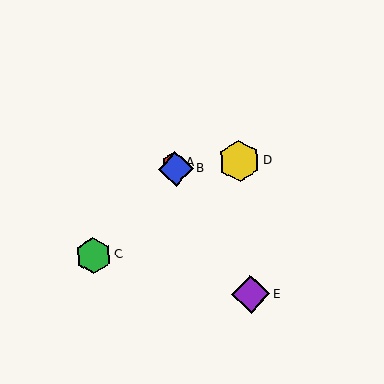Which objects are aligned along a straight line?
Objects A, B, E are aligned along a straight line.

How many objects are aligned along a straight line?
3 objects (A, B, E) are aligned along a straight line.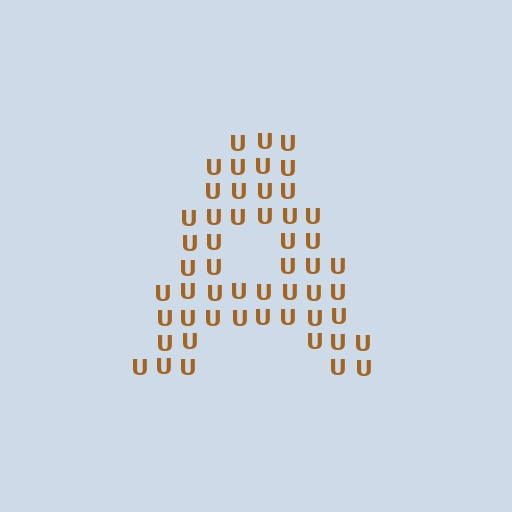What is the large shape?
The large shape is the letter A.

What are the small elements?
The small elements are letter U's.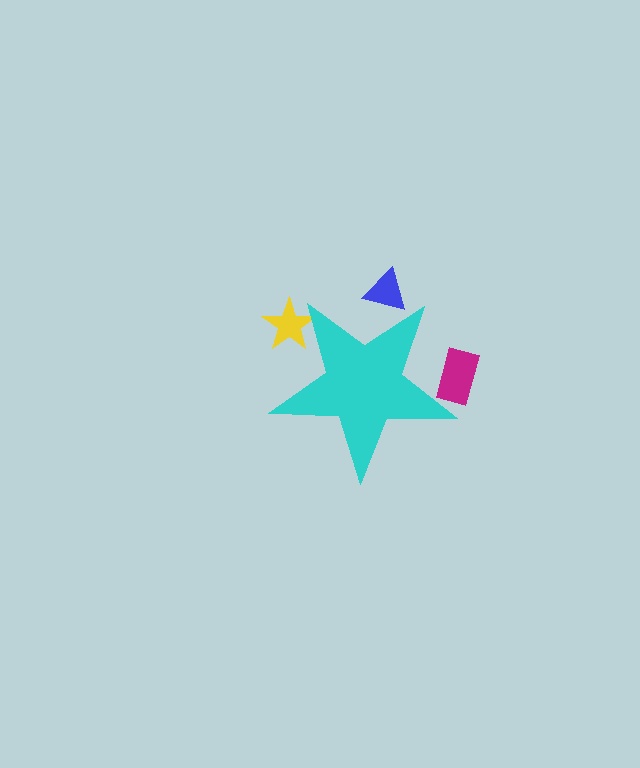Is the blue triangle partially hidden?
Yes, the blue triangle is partially hidden behind the cyan star.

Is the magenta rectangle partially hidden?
Yes, the magenta rectangle is partially hidden behind the cyan star.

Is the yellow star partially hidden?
Yes, the yellow star is partially hidden behind the cyan star.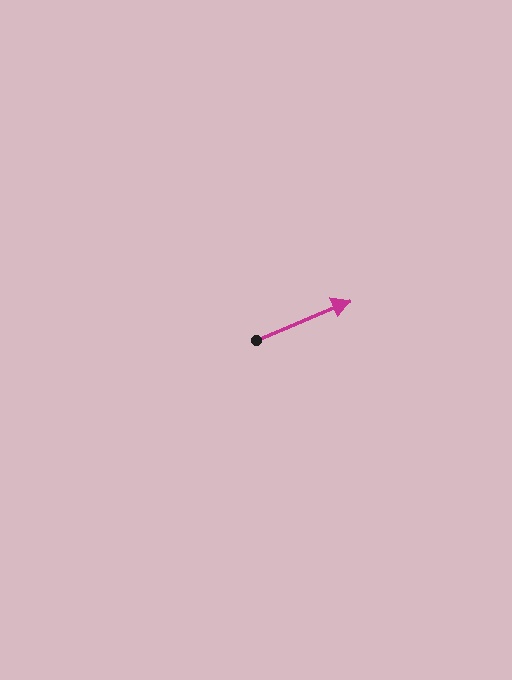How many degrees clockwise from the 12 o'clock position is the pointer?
Approximately 67 degrees.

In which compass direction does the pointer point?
Northeast.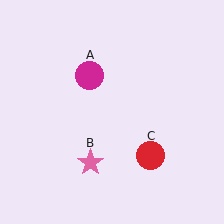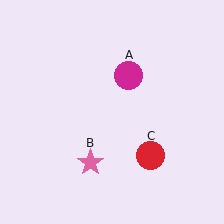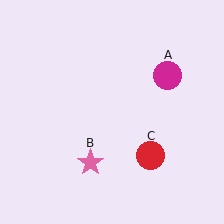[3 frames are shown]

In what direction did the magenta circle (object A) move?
The magenta circle (object A) moved right.